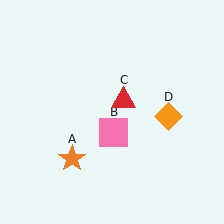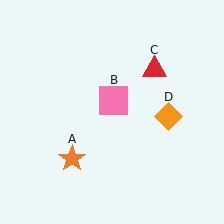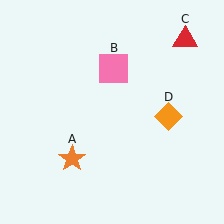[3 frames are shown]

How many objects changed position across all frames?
2 objects changed position: pink square (object B), red triangle (object C).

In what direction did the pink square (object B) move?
The pink square (object B) moved up.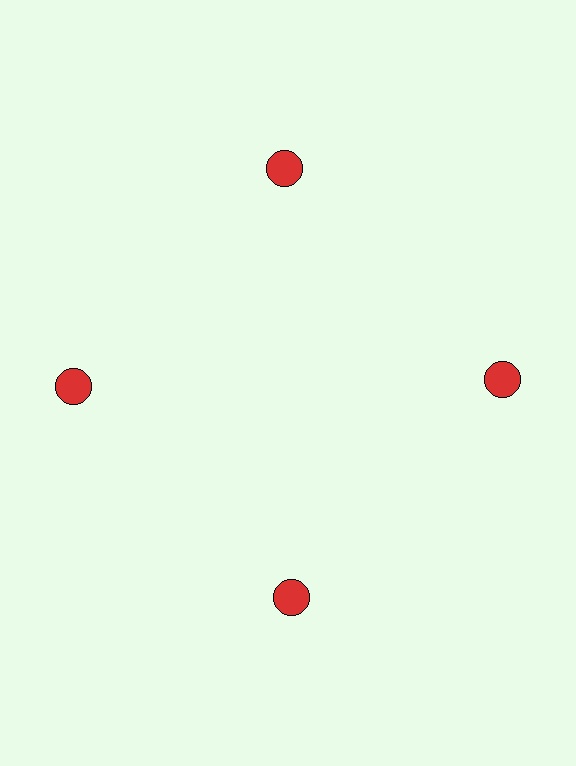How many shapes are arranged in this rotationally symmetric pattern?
There are 4 shapes, arranged in 4 groups of 1.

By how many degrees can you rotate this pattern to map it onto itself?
The pattern maps onto itself every 90 degrees of rotation.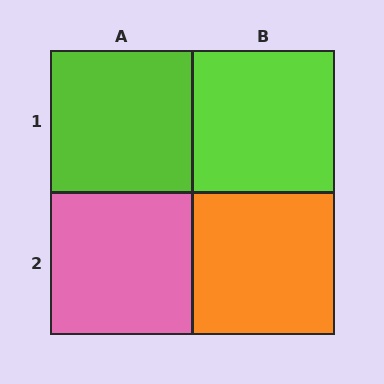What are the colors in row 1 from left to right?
Lime, lime.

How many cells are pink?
1 cell is pink.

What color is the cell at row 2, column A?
Pink.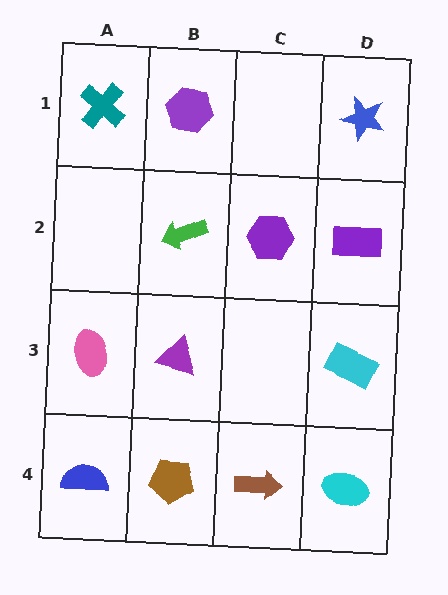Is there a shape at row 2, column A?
No, that cell is empty.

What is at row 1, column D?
A blue star.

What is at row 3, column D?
A cyan rectangle.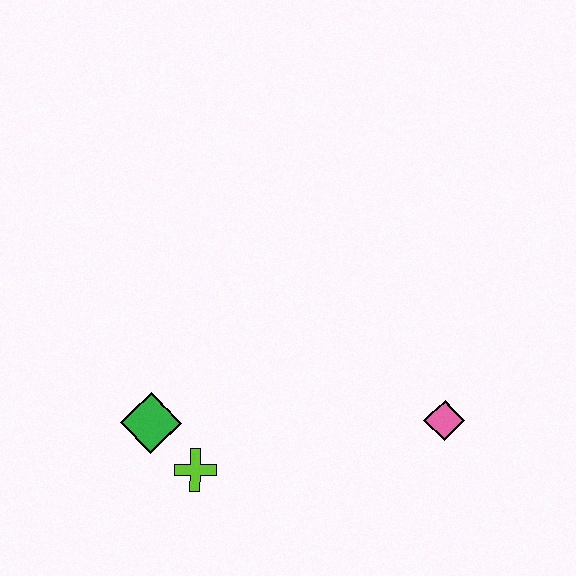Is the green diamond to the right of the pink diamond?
No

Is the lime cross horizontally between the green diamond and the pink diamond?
Yes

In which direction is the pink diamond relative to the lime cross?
The pink diamond is to the right of the lime cross.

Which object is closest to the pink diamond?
The lime cross is closest to the pink diamond.